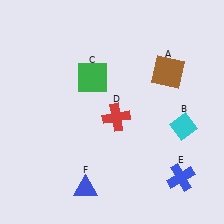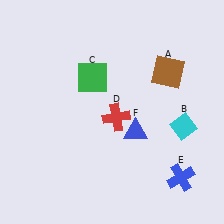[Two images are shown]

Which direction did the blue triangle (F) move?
The blue triangle (F) moved up.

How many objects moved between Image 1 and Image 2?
1 object moved between the two images.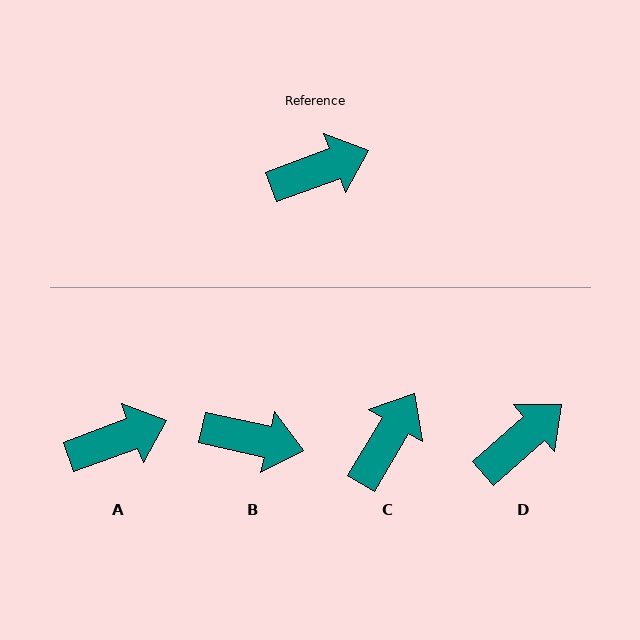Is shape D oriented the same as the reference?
No, it is off by about 21 degrees.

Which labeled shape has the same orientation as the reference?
A.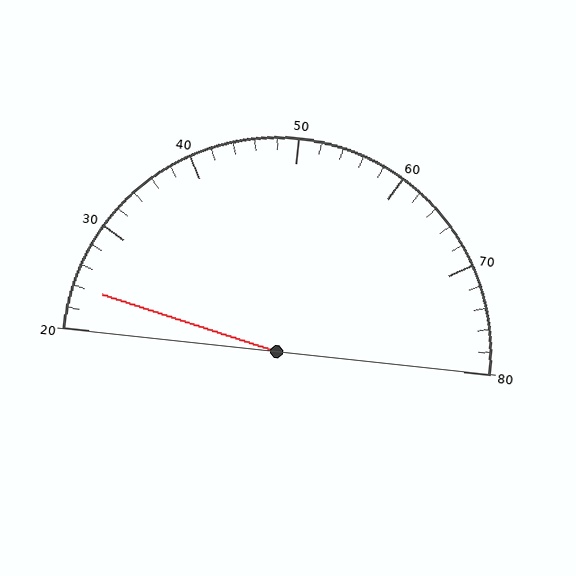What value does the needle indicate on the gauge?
The needle indicates approximately 24.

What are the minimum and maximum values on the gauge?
The gauge ranges from 20 to 80.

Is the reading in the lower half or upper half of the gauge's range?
The reading is in the lower half of the range (20 to 80).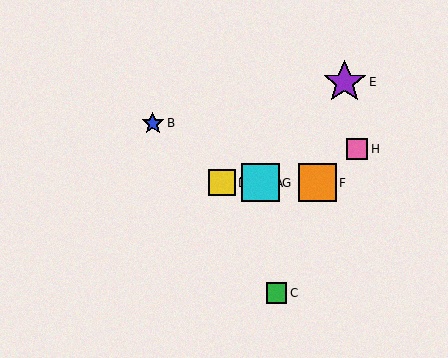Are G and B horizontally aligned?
No, G is at y≈183 and B is at y≈123.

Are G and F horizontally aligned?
Yes, both are at y≈183.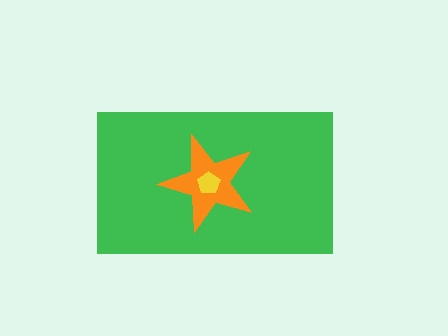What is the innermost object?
The yellow pentagon.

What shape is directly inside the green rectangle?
The orange star.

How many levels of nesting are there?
3.